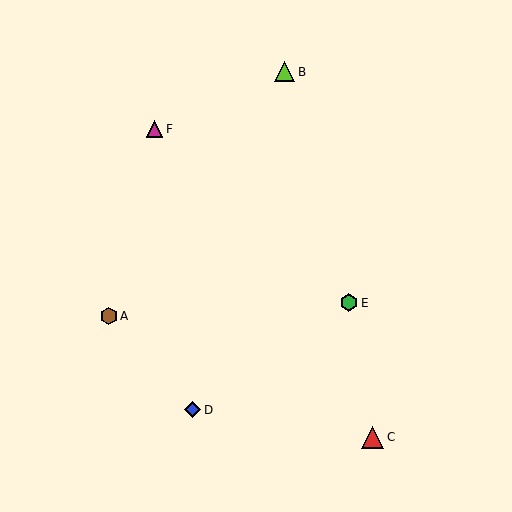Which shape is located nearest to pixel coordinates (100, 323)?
The brown hexagon (labeled A) at (109, 316) is nearest to that location.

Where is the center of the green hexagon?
The center of the green hexagon is at (349, 303).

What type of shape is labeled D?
Shape D is a blue diamond.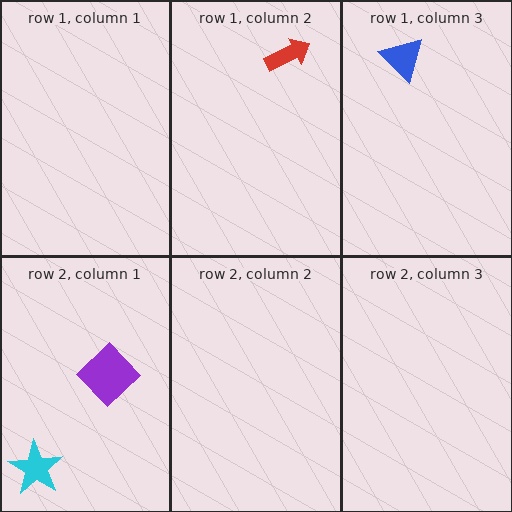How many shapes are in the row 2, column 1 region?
2.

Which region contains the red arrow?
The row 1, column 2 region.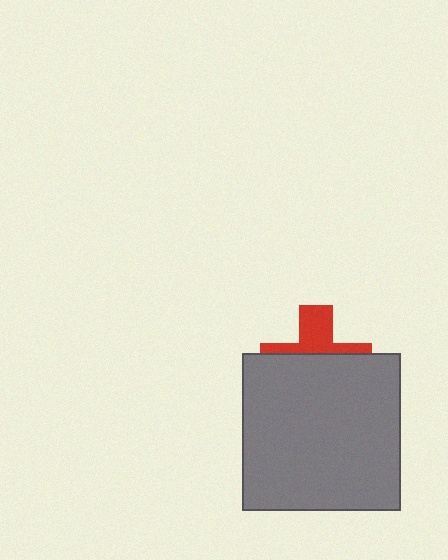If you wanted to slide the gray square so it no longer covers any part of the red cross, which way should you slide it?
Slide it down — that is the most direct way to separate the two shapes.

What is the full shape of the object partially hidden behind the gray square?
The partially hidden object is a red cross.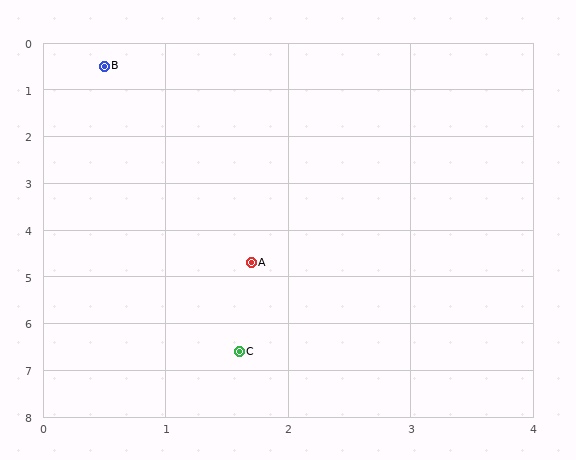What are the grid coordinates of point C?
Point C is at approximately (1.6, 6.6).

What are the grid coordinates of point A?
Point A is at approximately (1.7, 4.7).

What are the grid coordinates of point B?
Point B is at approximately (0.5, 0.5).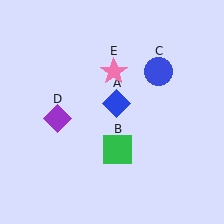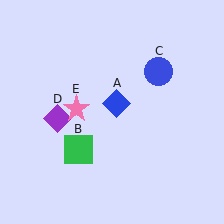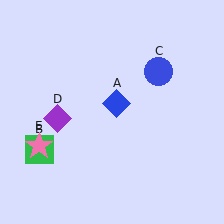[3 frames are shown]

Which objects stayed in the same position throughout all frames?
Blue diamond (object A) and blue circle (object C) and purple diamond (object D) remained stationary.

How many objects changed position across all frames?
2 objects changed position: green square (object B), pink star (object E).